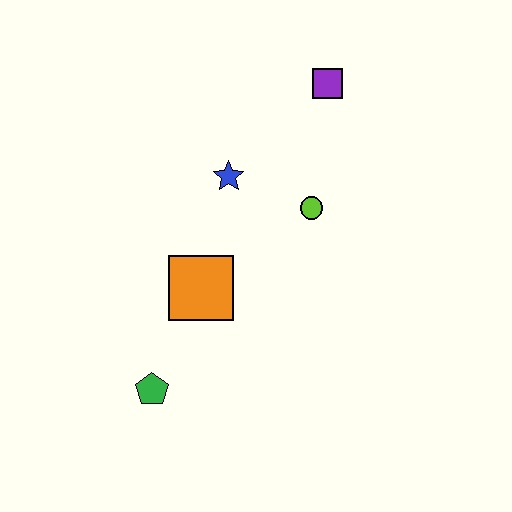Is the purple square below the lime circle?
No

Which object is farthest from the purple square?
The green pentagon is farthest from the purple square.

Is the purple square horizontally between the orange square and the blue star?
No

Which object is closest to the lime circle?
The blue star is closest to the lime circle.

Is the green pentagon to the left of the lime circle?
Yes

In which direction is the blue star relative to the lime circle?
The blue star is to the left of the lime circle.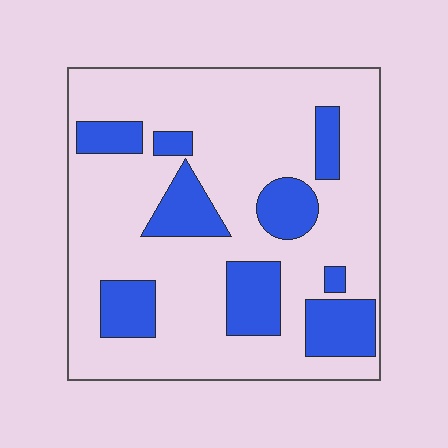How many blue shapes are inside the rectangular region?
9.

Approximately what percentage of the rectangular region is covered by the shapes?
Approximately 25%.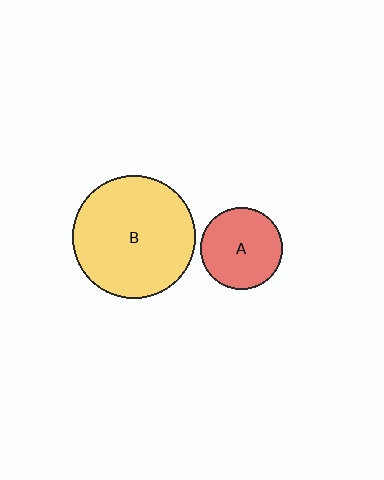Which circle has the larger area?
Circle B (yellow).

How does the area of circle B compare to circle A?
Approximately 2.3 times.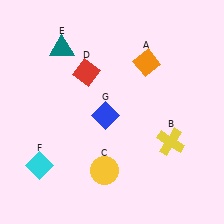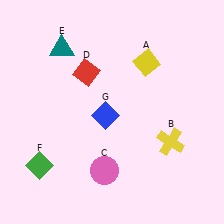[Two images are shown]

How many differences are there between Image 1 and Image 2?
There are 3 differences between the two images.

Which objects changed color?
A changed from orange to yellow. C changed from yellow to pink. F changed from cyan to green.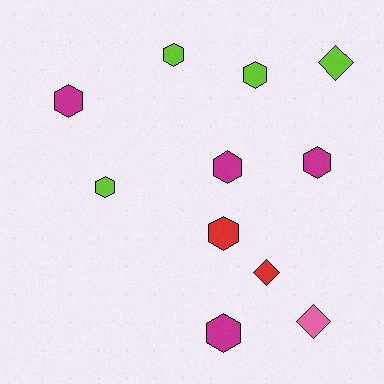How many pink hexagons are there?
There are no pink hexagons.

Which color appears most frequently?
Lime, with 4 objects.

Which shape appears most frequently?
Hexagon, with 8 objects.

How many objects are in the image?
There are 11 objects.